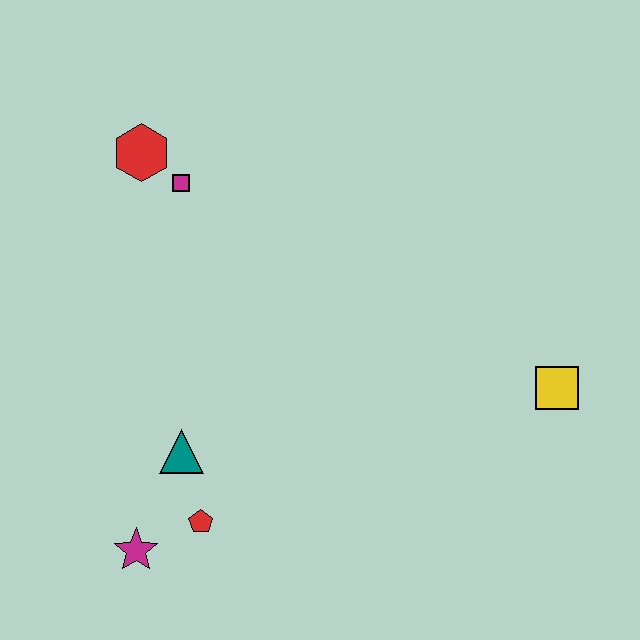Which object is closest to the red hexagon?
The magenta square is closest to the red hexagon.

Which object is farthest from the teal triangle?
The yellow square is farthest from the teal triangle.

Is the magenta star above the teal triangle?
No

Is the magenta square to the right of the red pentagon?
No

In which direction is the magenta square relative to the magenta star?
The magenta square is above the magenta star.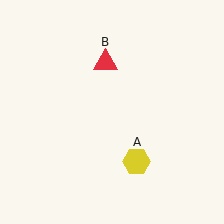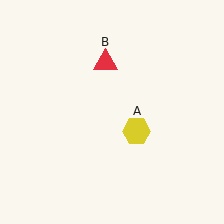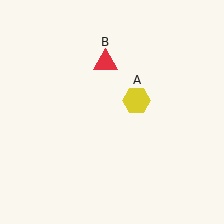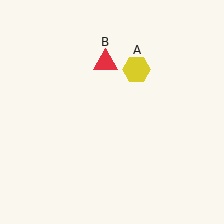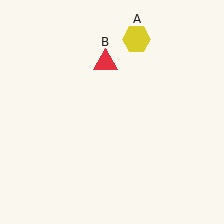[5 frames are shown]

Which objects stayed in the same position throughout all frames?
Red triangle (object B) remained stationary.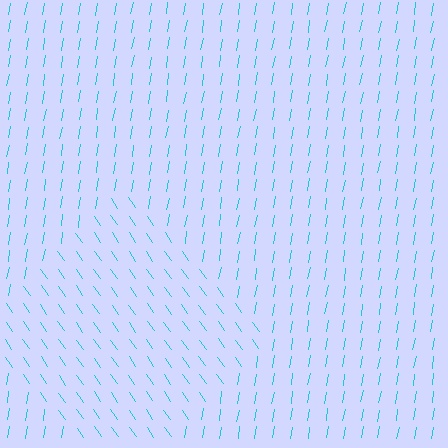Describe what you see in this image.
The image is filled with small cyan line segments. A diamond region in the image has lines oriented differently from the surrounding lines, creating a visible texture boundary.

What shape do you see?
I see a diamond.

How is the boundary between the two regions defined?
The boundary is defined purely by a change in line orientation (approximately 45 degrees difference). All lines are the same color and thickness.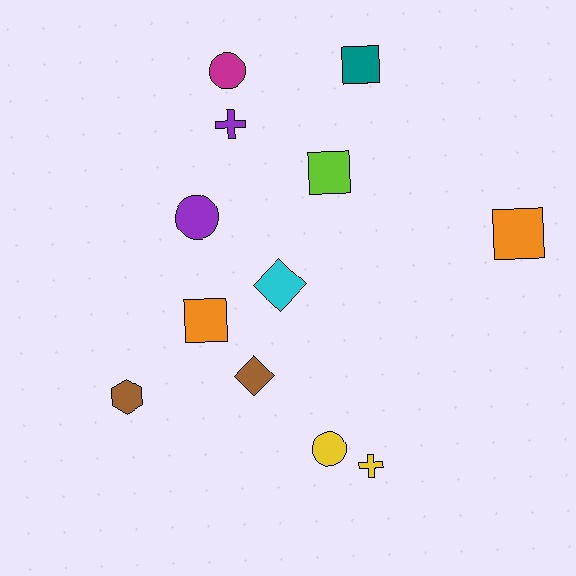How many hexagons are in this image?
There is 1 hexagon.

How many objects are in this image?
There are 12 objects.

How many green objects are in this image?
There are no green objects.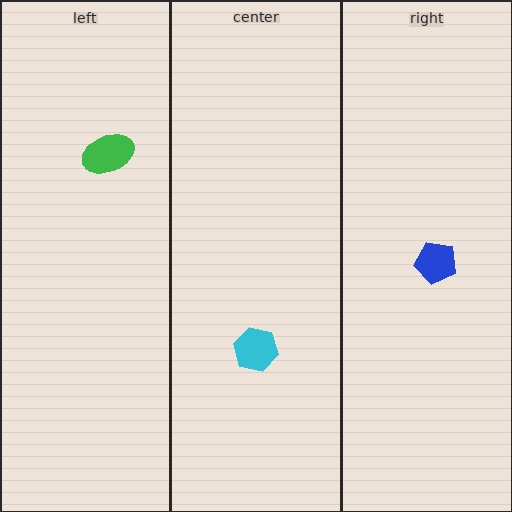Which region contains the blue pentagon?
The right region.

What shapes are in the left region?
The green ellipse.